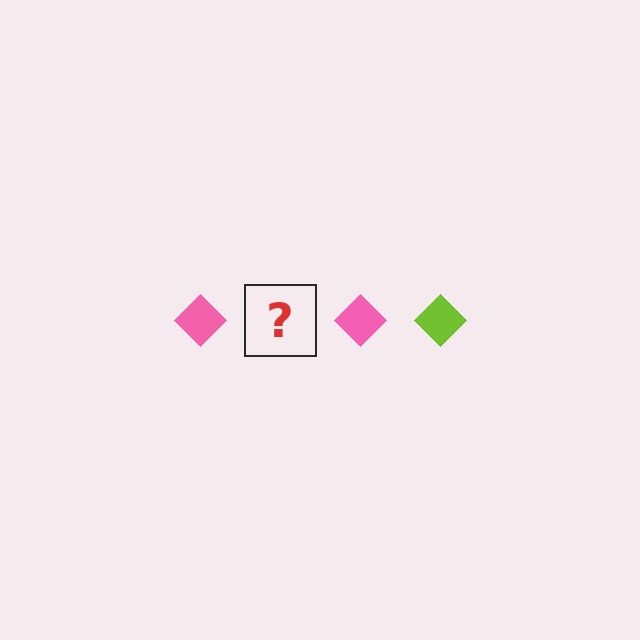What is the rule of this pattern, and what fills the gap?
The rule is that the pattern cycles through pink, lime diamonds. The gap should be filled with a lime diamond.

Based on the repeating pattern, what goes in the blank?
The blank should be a lime diamond.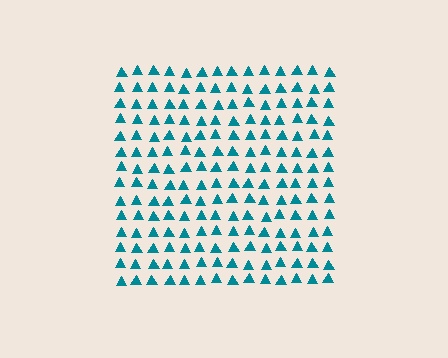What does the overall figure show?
The overall figure shows a square.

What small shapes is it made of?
It is made of small triangles.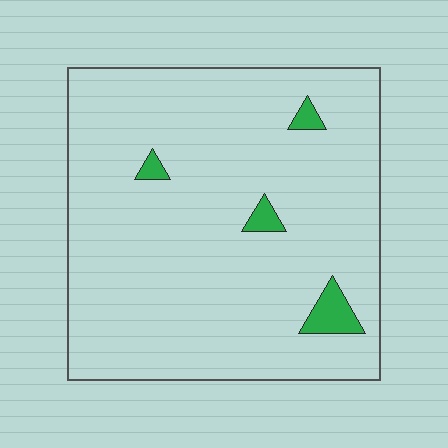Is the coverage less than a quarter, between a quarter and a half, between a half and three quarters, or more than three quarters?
Less than a quarter.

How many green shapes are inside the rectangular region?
4.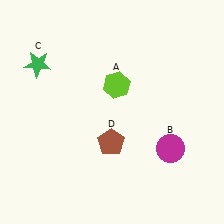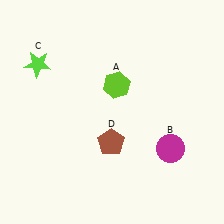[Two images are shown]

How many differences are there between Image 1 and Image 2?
There is 1 difference between the two images.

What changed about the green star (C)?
In Image 1, C is green. In Image 2, it changed to lime.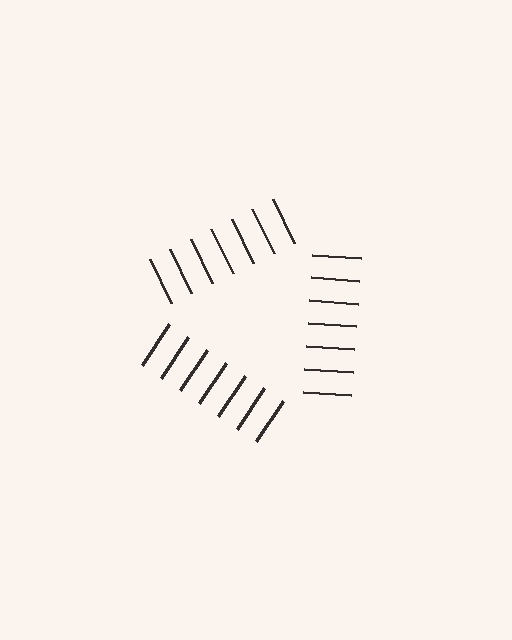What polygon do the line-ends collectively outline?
An illusory triangle — the line segments terminate on its edges but no continuous stroke is drawn.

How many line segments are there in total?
21 — 7 along each of the 3 edges.